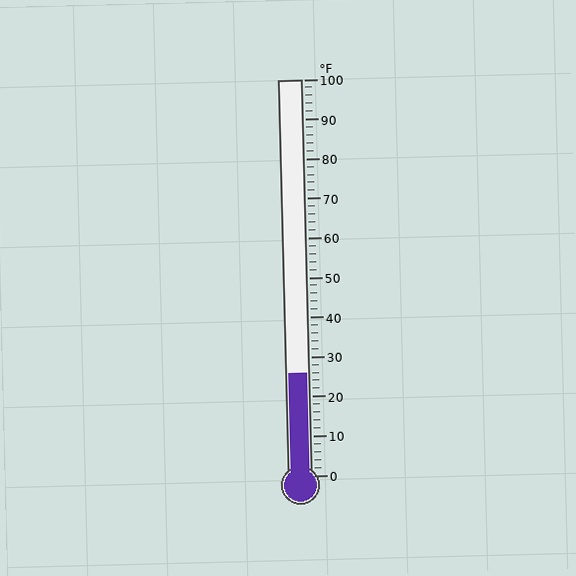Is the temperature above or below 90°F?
The temperature is below 90°F.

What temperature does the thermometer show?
The thermometer shows approximately 26°F.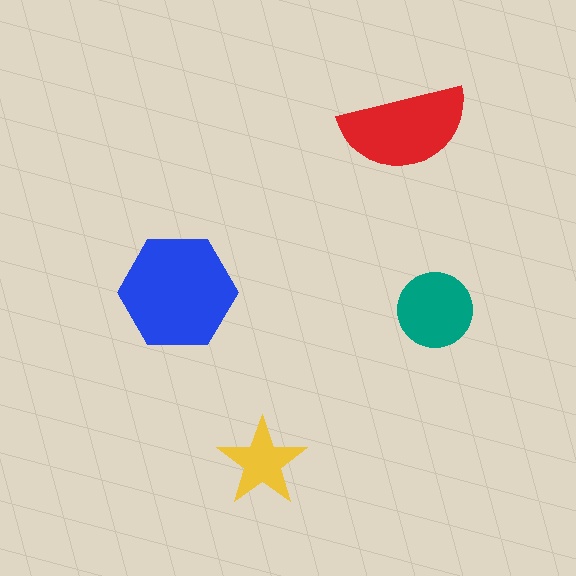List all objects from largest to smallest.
The blue hexagon, the red semicircle, the teal circle, the yellow star.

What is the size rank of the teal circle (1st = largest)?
3rd.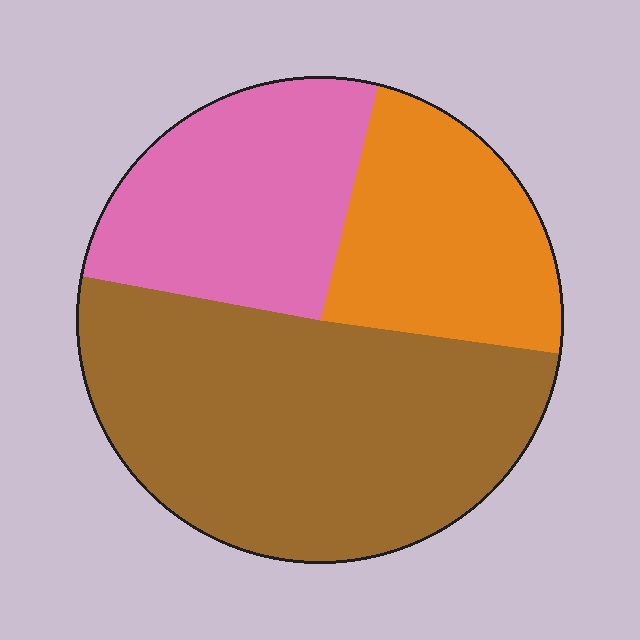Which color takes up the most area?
Brown, at roughly 50%.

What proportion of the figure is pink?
Pink covers about 25% of the figure.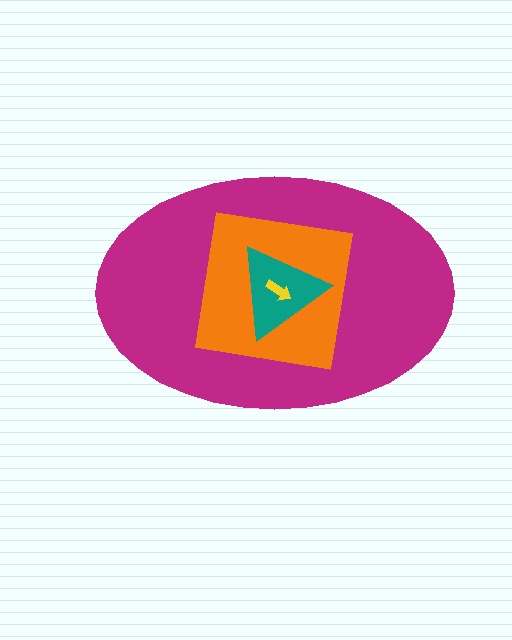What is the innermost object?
The yellow arrow.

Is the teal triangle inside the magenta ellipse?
Yes.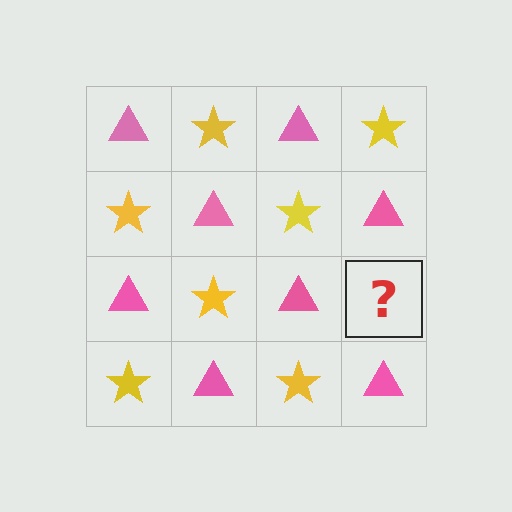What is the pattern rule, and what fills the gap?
The rule is that it alternates pink triangle and yellow star in a checkerboard pattern. The gap should be filled with a yellow star.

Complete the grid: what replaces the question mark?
The question mark should be replaced with a yellow star.